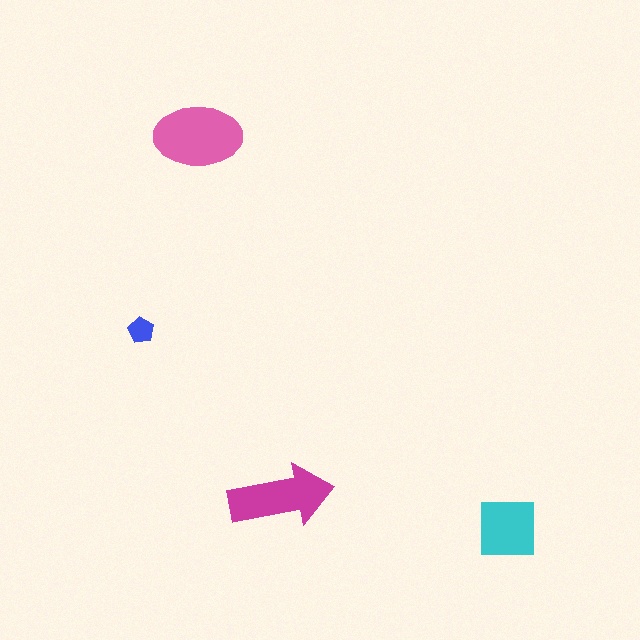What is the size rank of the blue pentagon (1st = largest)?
4th.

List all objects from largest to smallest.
The pink ellipse, the magenta arrow, the cyan square, the blue pentagon.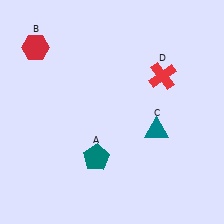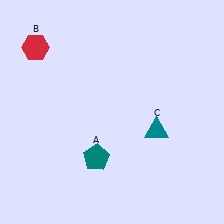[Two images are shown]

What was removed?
The red cross (D) was removed in Image 2.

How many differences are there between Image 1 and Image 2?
There is 1 difference between the two images.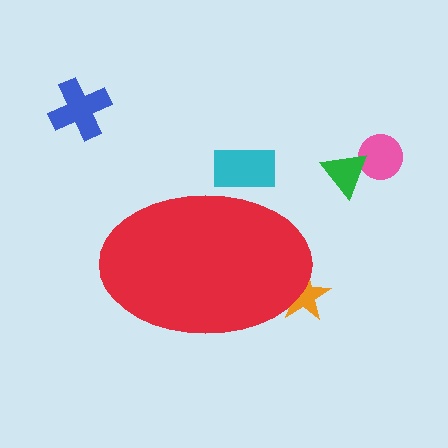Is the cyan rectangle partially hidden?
Yes, the cyan rectangle is partially hidden behind the red ellipse.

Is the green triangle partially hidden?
No, the green triangle is fully visible.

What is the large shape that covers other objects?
A red ellipse.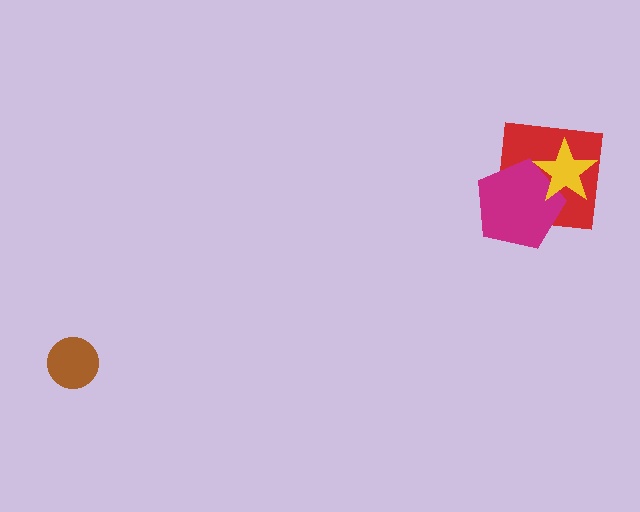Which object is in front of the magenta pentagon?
The yellow star is in front of the magenta pentagon.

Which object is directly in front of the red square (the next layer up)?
The magenta pentagon is directly in front of the red square.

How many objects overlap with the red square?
2 objects overlap with the red square.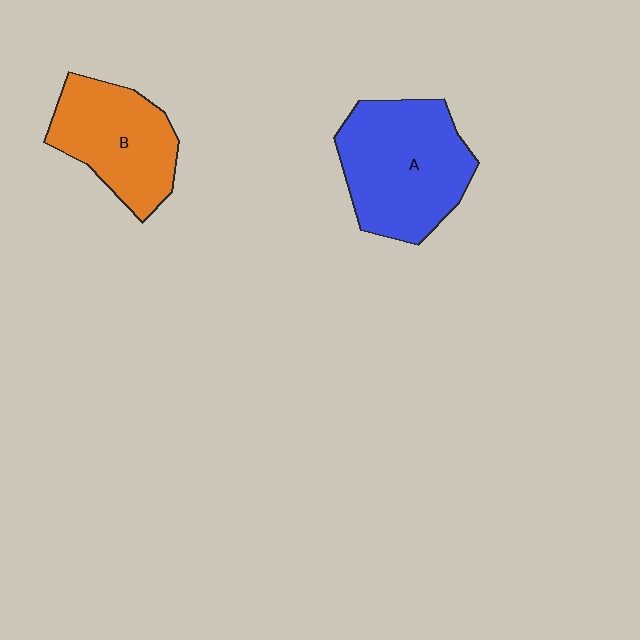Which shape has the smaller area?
Shape B (orange).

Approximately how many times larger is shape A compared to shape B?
Approximately 1.3 times.